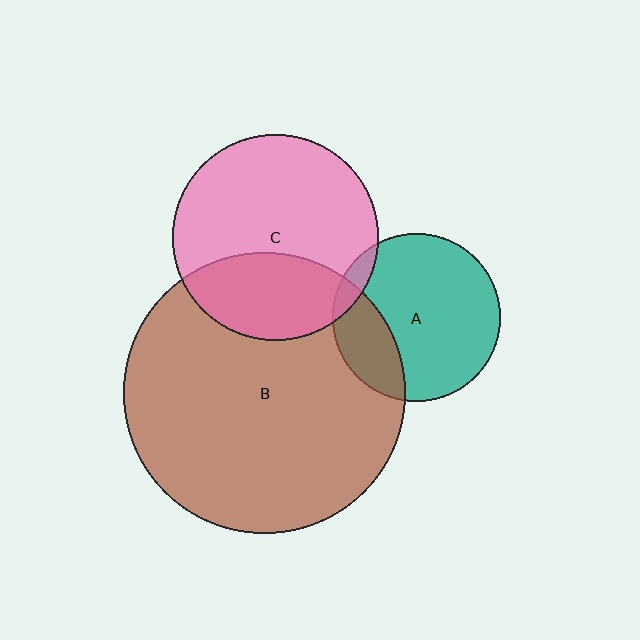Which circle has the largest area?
Circle B (brown).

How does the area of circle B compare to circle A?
Approximately 2.8 times.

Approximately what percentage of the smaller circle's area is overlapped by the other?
Approximately 35%.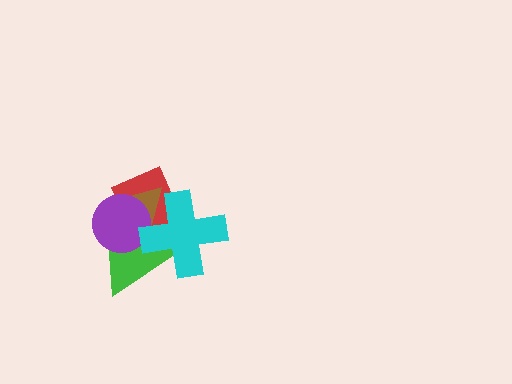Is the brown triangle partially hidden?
Yes, it is partially covered by another shape.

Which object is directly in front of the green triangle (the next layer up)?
The purple circle is directly in front of the green triangle.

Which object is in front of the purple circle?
The cyan cross is in front of the purple circle.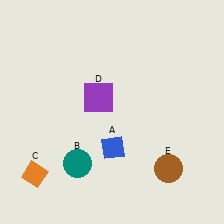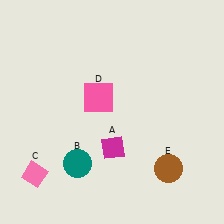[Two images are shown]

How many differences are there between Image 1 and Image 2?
There are 3 differences between the two images.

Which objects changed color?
A changed from blue to magenta. C changed from orange to pink. D changed from purple to pink.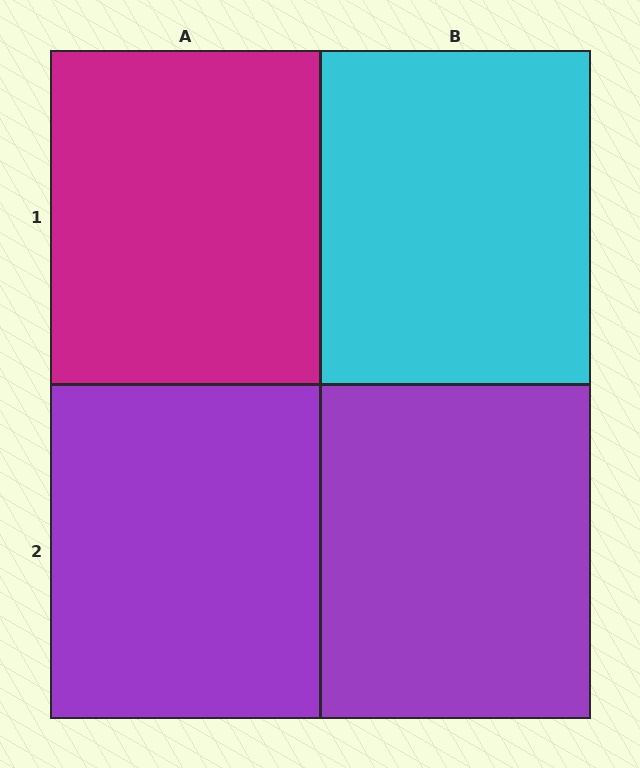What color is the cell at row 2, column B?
Purple.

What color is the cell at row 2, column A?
Purple.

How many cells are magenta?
1 cell is magenta.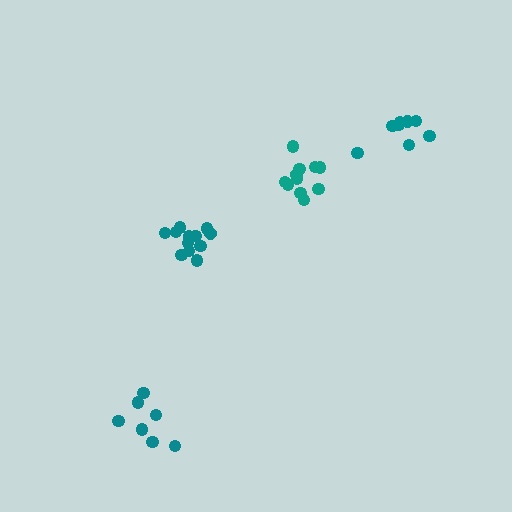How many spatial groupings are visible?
There are 4 spatial groupings.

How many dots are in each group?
Group 1: 11 dots, Group 2: 8 dots, Group 3: 7 dots, Group 4: 12 dots (38 total).